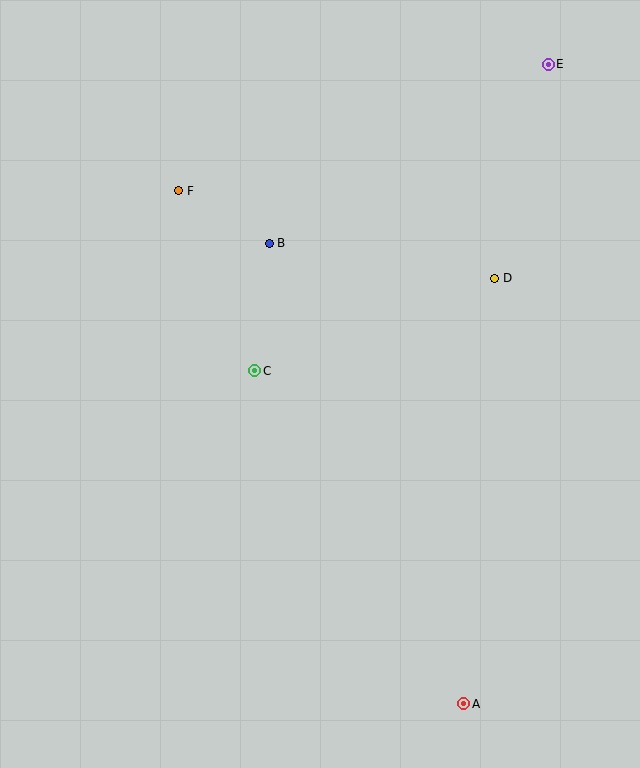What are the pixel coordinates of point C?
Point C is at (255, 371).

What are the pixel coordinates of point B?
Point B is at (269, 243).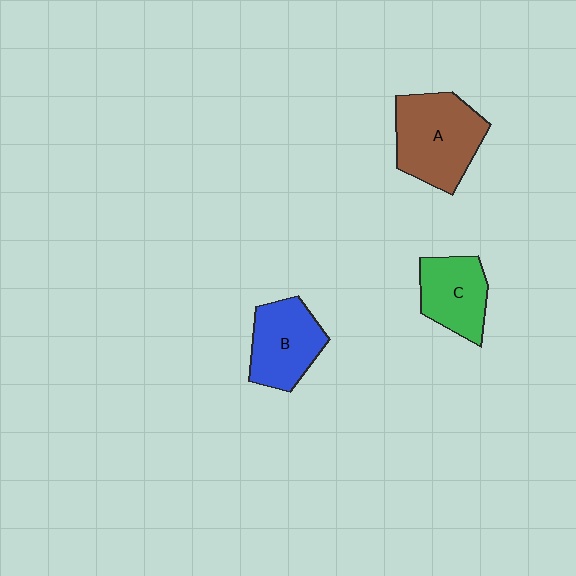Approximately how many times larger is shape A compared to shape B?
Approximately 1.3 times.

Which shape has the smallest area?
Shape C (green).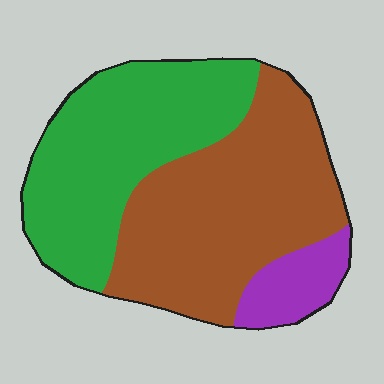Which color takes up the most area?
Brown, at roughly 50%.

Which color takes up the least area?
Purple, at roughly 10%.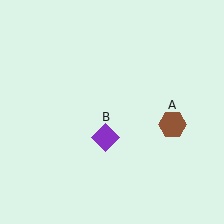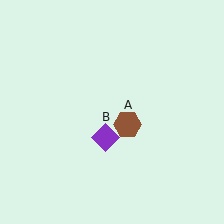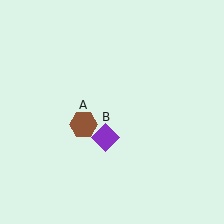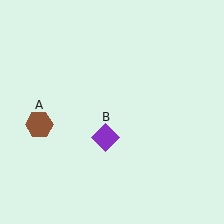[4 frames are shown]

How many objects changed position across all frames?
1 object changed position: brown hexagon (object A).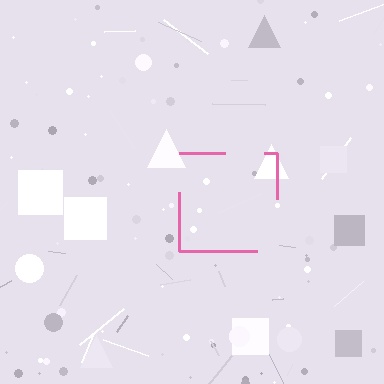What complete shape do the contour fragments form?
The contour fragments form a square.